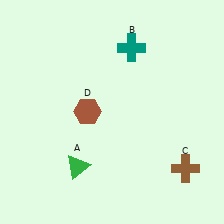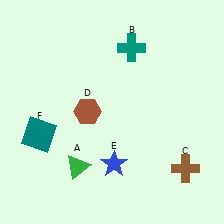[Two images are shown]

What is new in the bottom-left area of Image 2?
A teal square (F) was added in the bottom-left area of Image 2.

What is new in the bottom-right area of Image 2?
A blue star (E) was added in the bottom-right area of Image 2.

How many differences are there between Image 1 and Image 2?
There are 2 differences between the two images.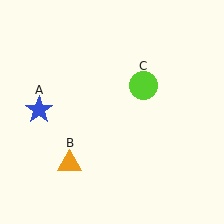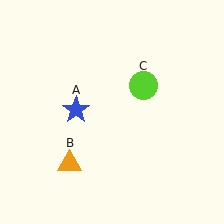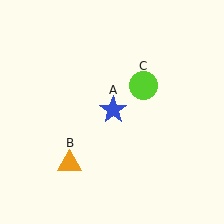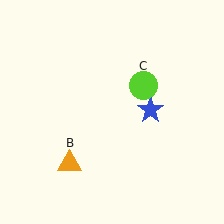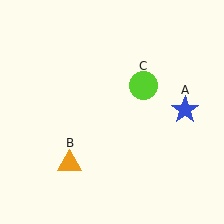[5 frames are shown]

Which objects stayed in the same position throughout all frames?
Orange triangle (object B) and lime circle (object C) remained stationary.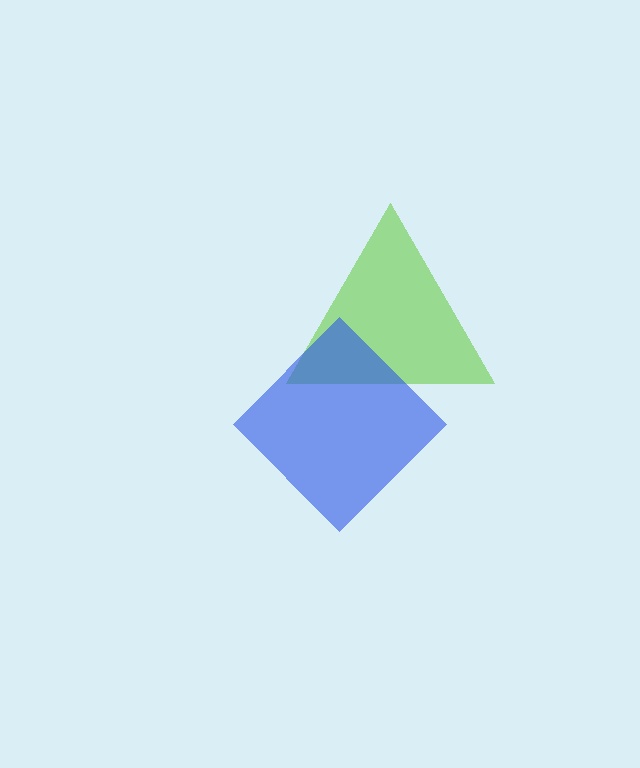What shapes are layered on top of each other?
The layered shapes are: a lime triangle, a blue diamond.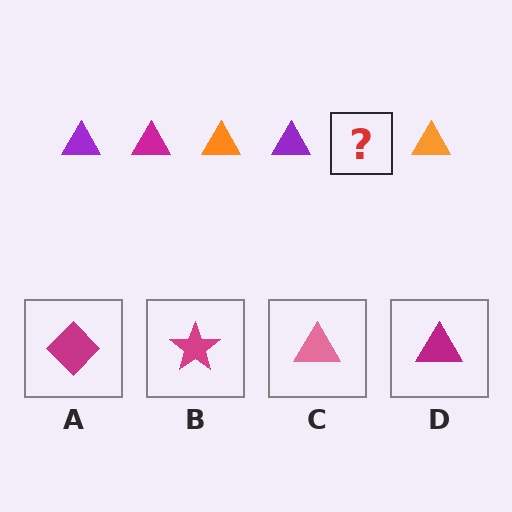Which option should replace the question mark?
Option D.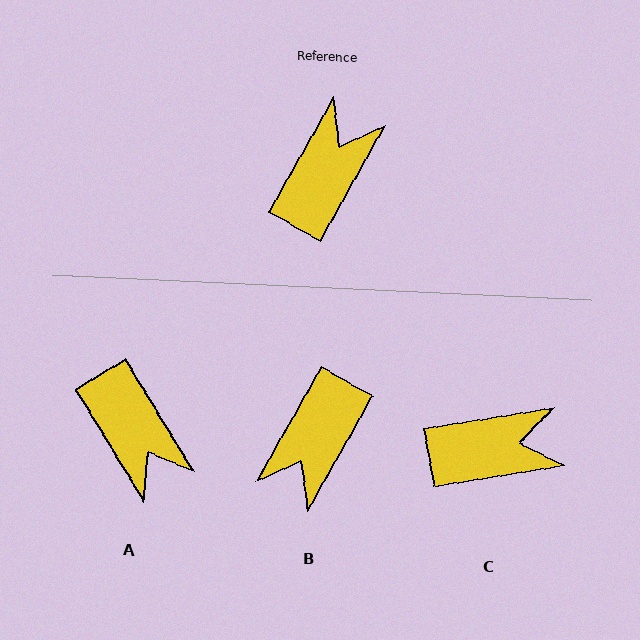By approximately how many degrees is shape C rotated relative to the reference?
Approximately 51 degrees clockwise.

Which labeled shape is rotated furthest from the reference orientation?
B, about 180 degrees away.